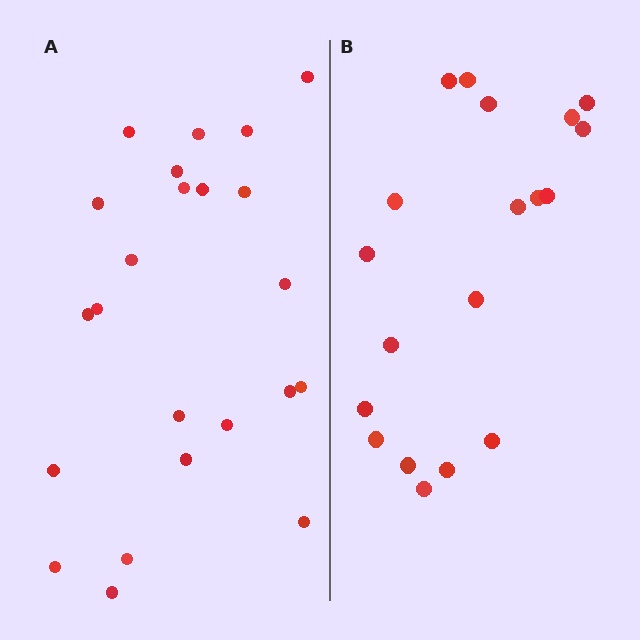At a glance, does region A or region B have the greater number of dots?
Region A (the left region) has more dots.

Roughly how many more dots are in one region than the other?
Region A has about 4 more dots than region B.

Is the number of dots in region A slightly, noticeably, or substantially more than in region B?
Region A has only slightly more — the two regions are fairly close. The ratio is roughly 1.2 to 1.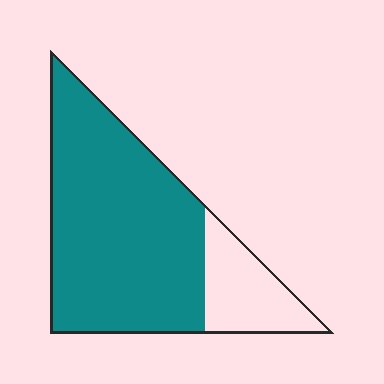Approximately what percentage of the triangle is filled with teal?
Approximately 80%.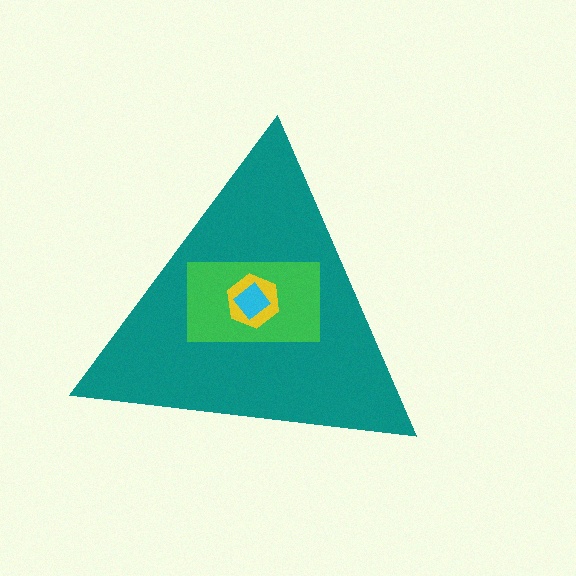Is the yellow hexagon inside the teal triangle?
Yes.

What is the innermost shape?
The cyan diamond.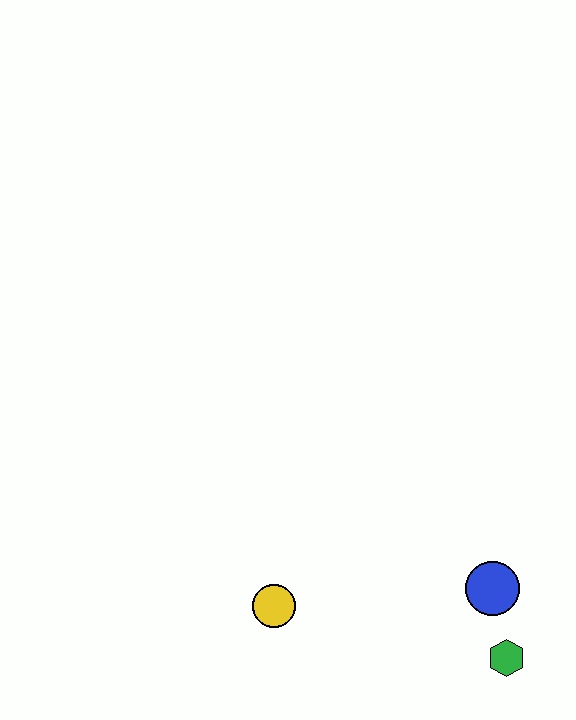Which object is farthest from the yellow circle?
The green hexagon is farthest from the yellow circle.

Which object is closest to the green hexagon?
The blue circle is closest to the green hexagon.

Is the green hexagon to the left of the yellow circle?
No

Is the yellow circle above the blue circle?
No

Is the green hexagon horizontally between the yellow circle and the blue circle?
No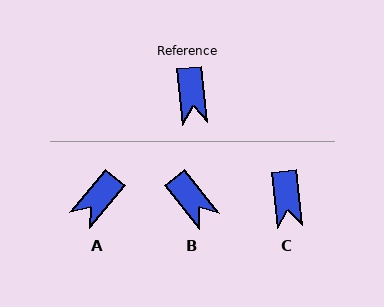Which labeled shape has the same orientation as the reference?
C.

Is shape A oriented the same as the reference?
No, it is off by about 46 degrees.